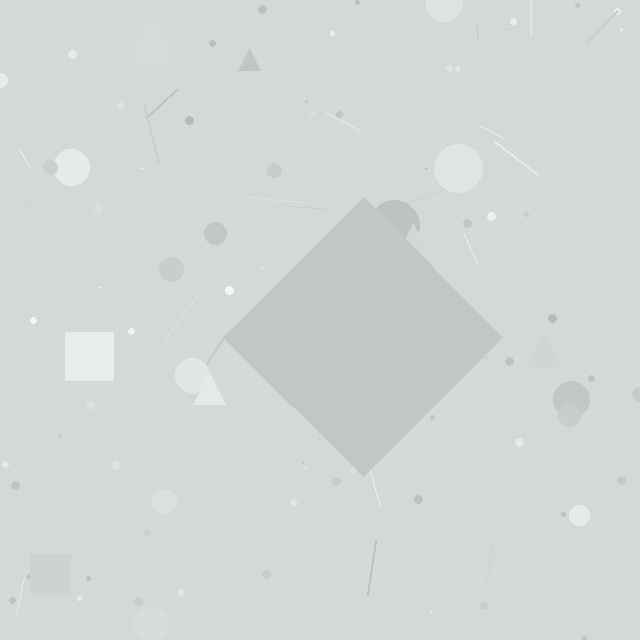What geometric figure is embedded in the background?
A diamond is embedded in the background.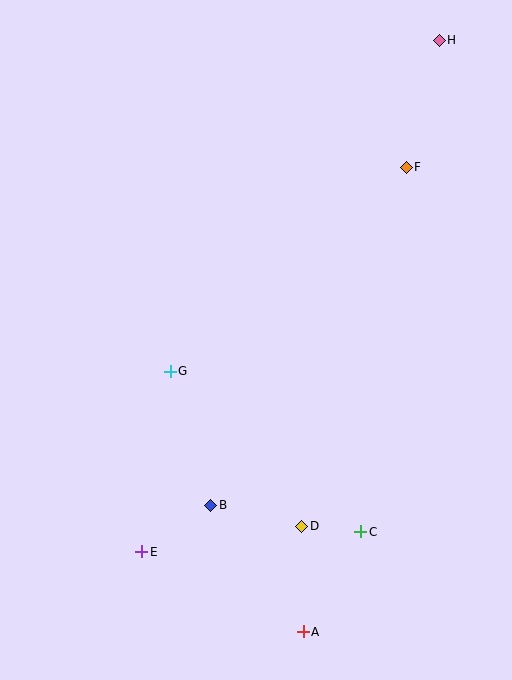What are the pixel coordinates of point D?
Point D is at (302, 526).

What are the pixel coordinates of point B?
Point B is at (211, 505).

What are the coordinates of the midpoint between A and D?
The midpoint between A and D is at (303, 579).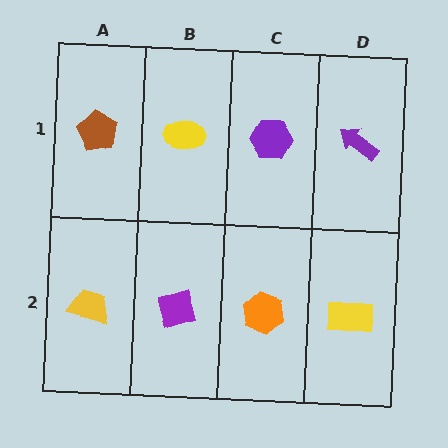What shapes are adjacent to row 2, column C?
A purple hexagon (row 1, column C), a purple diamond (row 2, column B), a yellow rectangle (row 2, column D).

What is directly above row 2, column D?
A purple arrow.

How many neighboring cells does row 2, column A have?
2.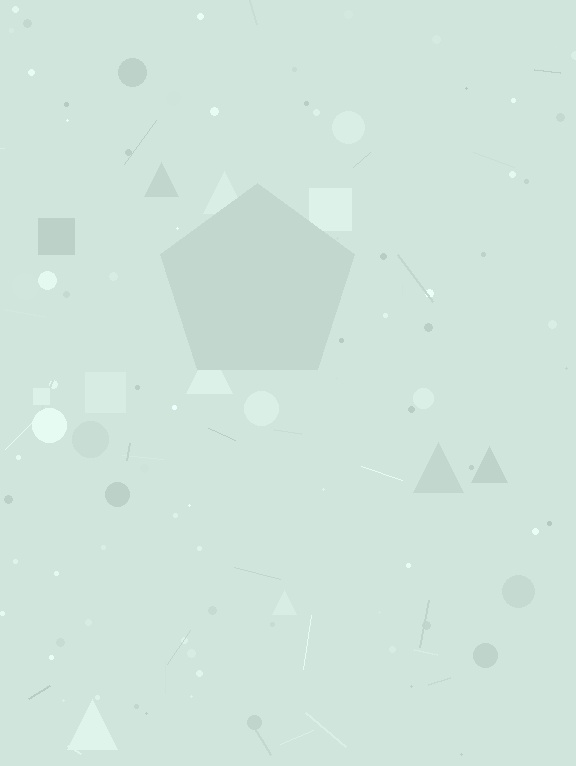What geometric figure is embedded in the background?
A pentagon is embedded in the background.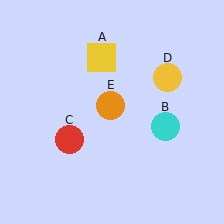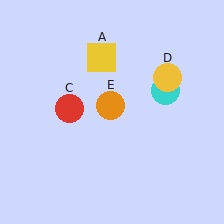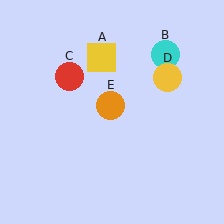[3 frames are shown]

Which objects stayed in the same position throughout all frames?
Yellow square (object A) and yellow circle (object D) and orange circle (object E) remained stationary.